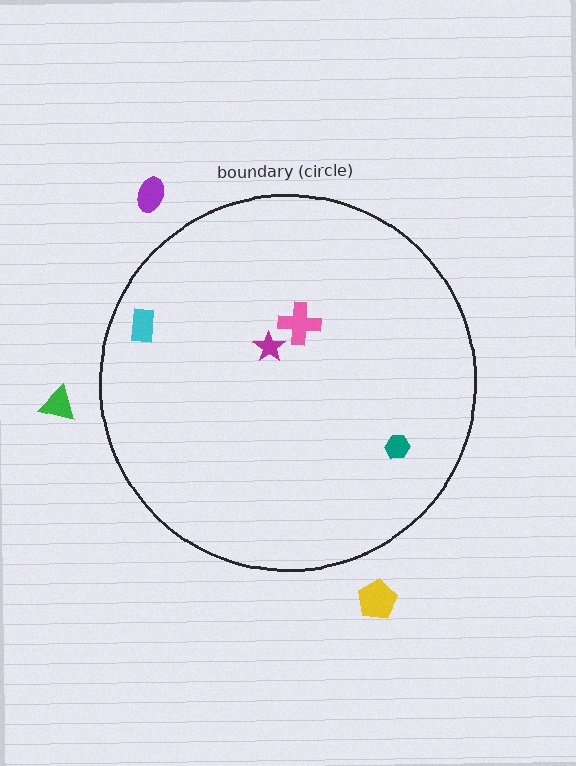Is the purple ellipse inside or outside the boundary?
Outside.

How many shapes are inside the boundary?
4 inside, 3 outside.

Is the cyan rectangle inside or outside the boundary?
Inside.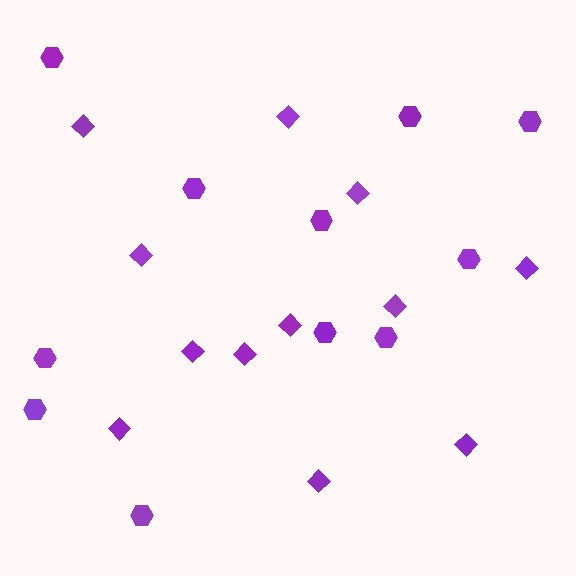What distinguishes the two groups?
There are 2 groups: one group of diamonds (12) and one group of hexagons (11).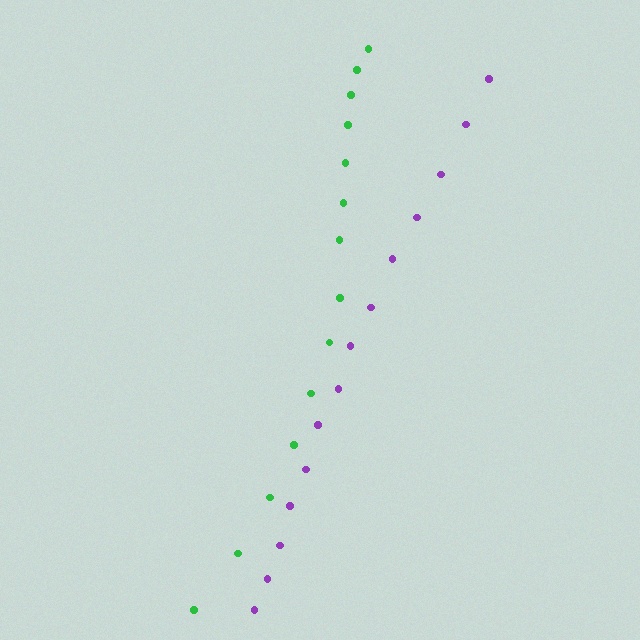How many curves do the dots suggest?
There are 2 distinct paths.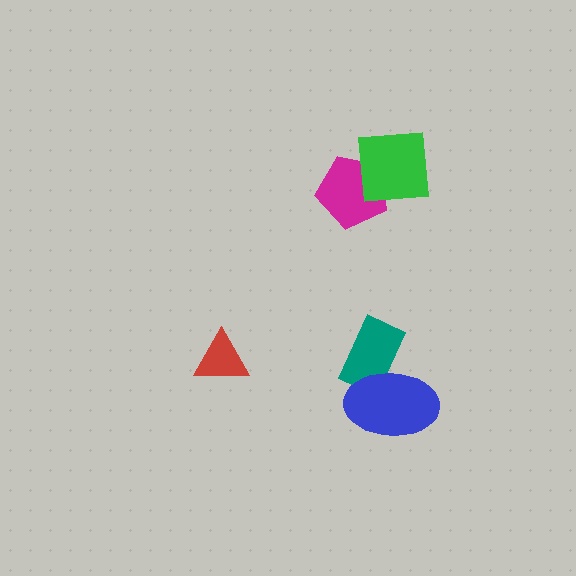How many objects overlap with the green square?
1 object overlaps with the green square.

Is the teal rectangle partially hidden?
Yes, it is partially covered by another shape.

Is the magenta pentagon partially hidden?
Yes, it is partially covered by another shape.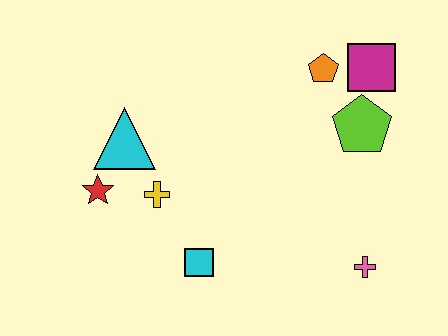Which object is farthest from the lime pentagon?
The red star is farthest from the lime pentagon.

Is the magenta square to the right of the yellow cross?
Yes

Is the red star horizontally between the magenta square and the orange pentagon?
No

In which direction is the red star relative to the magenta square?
The red star is to the left of the magenta square.